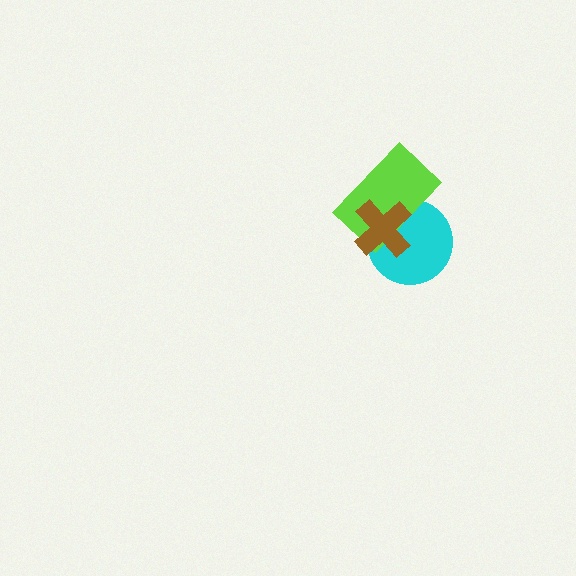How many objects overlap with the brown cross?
2 objects overlap with the brown cross.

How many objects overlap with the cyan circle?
2 objects overlap with the cyan circle.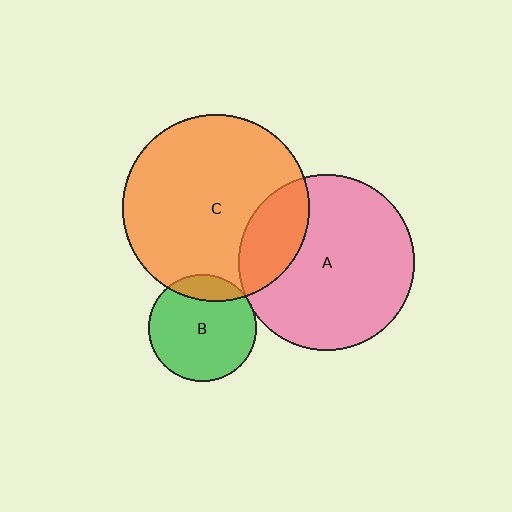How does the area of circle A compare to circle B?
Approximately 2.7 times.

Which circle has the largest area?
Circle C (orange).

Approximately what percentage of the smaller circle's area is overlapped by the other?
Approximately 20%.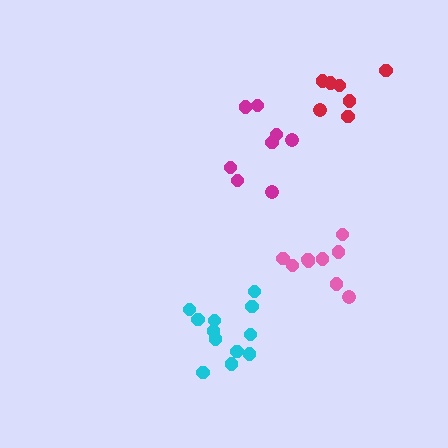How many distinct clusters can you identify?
There are 4 distinct clusters.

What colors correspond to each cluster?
The clusters are colored: cyan, magenta, red, pink.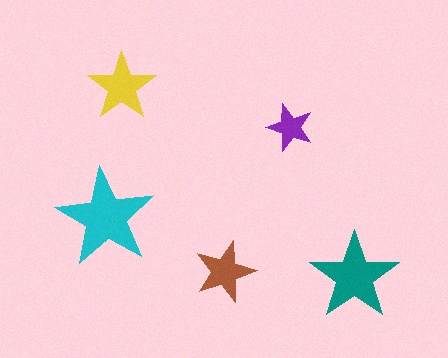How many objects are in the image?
There are 5 objects in the image.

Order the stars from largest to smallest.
the cyan one, the teal one, the yellow one, the brown one, the purple one.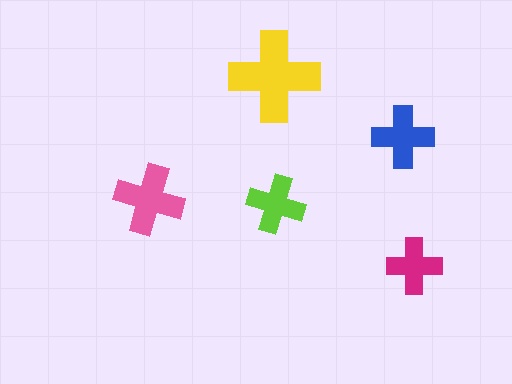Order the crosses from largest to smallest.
the yellow one, the pink one, the blue one, the lime one, the magenta one.